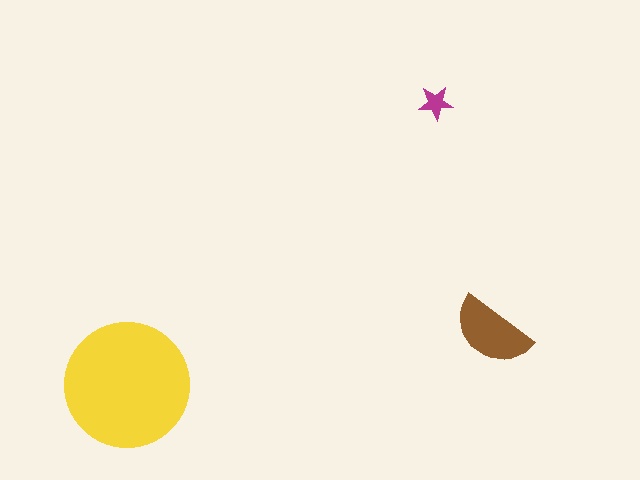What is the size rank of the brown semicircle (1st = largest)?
2nd.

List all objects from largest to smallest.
The yellow circle, the brown semicircle, the magenta star.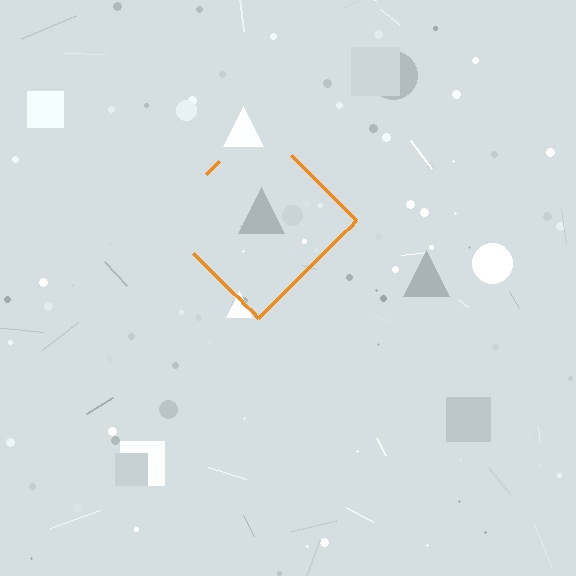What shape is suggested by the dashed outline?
The dashed outline suggests a diamond.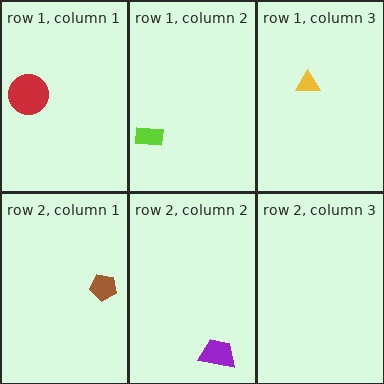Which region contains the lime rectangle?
The row 1, column 2 region.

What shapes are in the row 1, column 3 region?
The yellow triangle.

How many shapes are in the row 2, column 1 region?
1.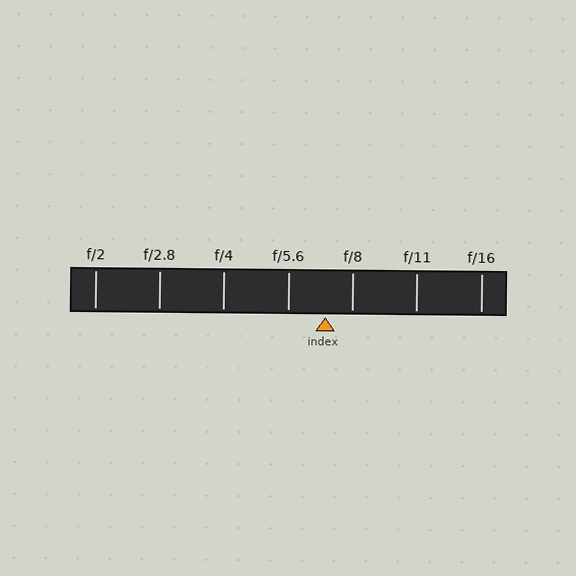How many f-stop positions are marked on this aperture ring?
There are 7 f-stop positions marked.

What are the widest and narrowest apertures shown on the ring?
The widest aperture shown is f/2 and the narrowest is f/16.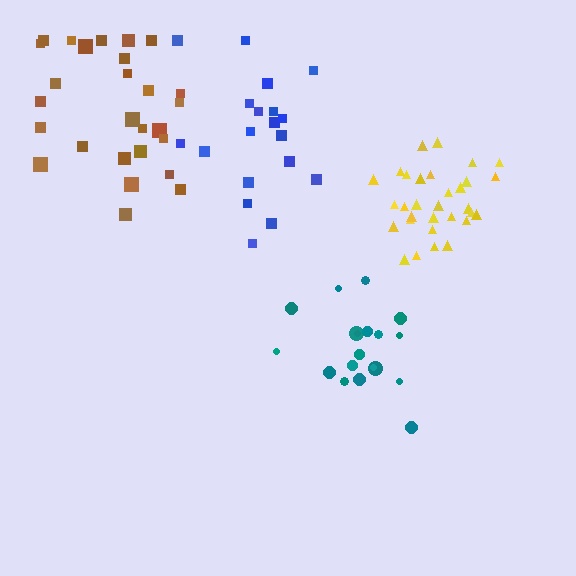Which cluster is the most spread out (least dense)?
Blue.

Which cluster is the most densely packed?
Yellow.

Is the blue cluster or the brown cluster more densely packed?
Brown.